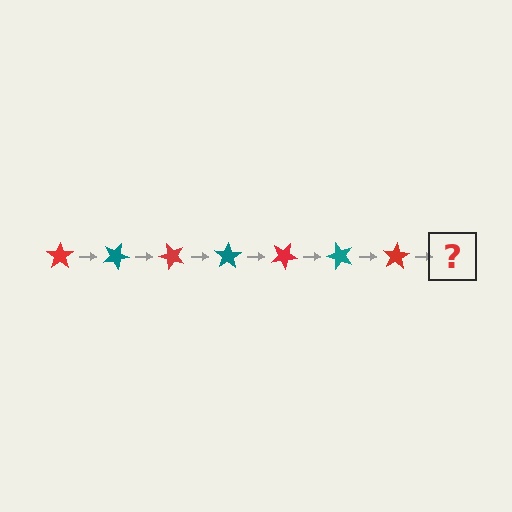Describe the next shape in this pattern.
It should be a teal star, rotated 175 degrees from the start.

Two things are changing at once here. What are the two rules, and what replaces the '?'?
The two rules are that it rotates 25 degrees each step and the color cycles through red and teal. The '?' should be a teal star, rotated 175 degrees from the start.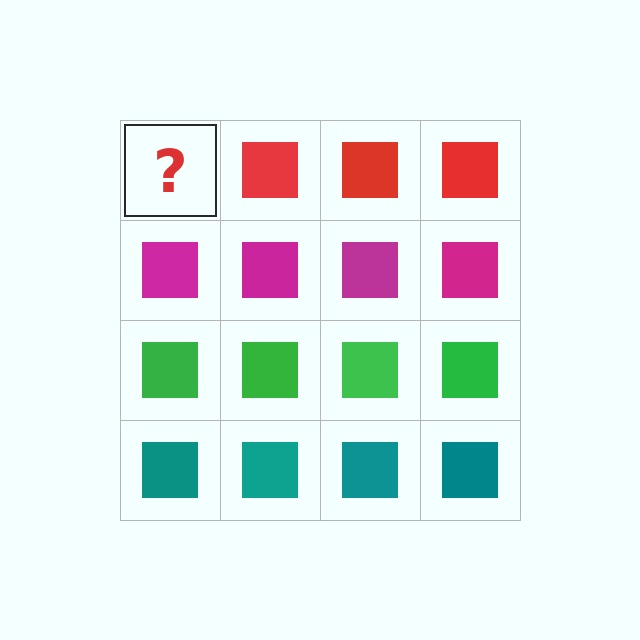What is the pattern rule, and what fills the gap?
The rule is that each row has a consistent color. The gap should be filled with a red square.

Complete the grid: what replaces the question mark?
The question mark should be replaced with a red square.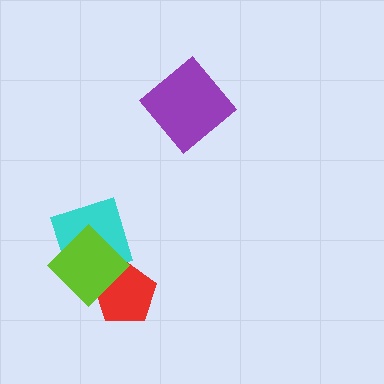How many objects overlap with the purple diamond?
0 objects overlap with the purple diamond.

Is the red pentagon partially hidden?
Yes, it is partially covered by another shape.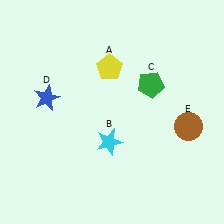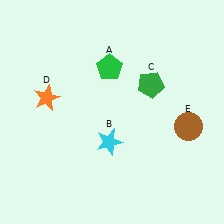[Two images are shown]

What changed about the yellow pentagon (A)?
In Image 1, A is yellow. In Image 2, it changed to green.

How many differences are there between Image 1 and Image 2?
There are 2 differences between the two images.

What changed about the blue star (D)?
In Image 1, D is blue. In Image 2, it changed to orange.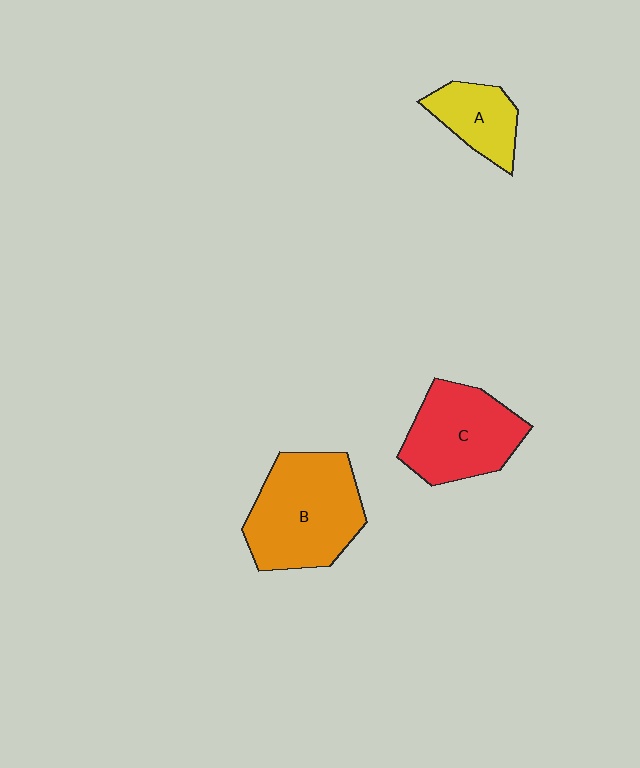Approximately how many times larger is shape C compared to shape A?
Approximately 1.7 times.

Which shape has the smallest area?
Shape A (yellow).